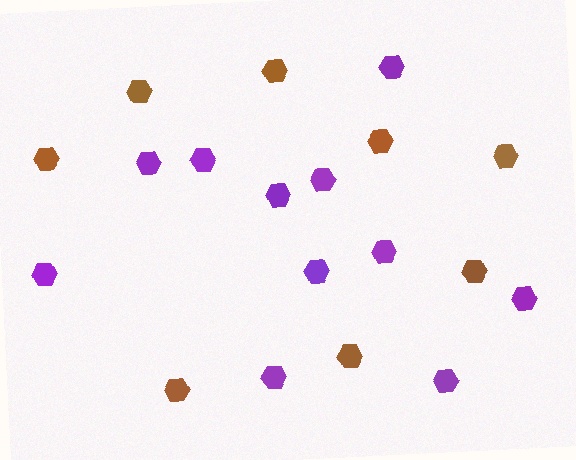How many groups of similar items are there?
There are 2 groups: one group of brown hexagons (8) and one group of purple hexagons (11).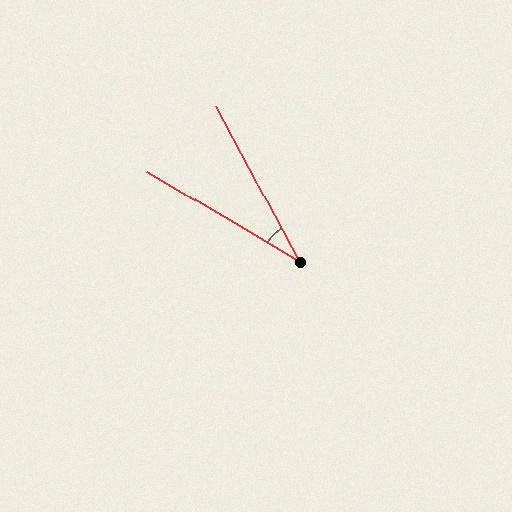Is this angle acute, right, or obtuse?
It is acute.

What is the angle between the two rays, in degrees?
Approximately 31 degrees.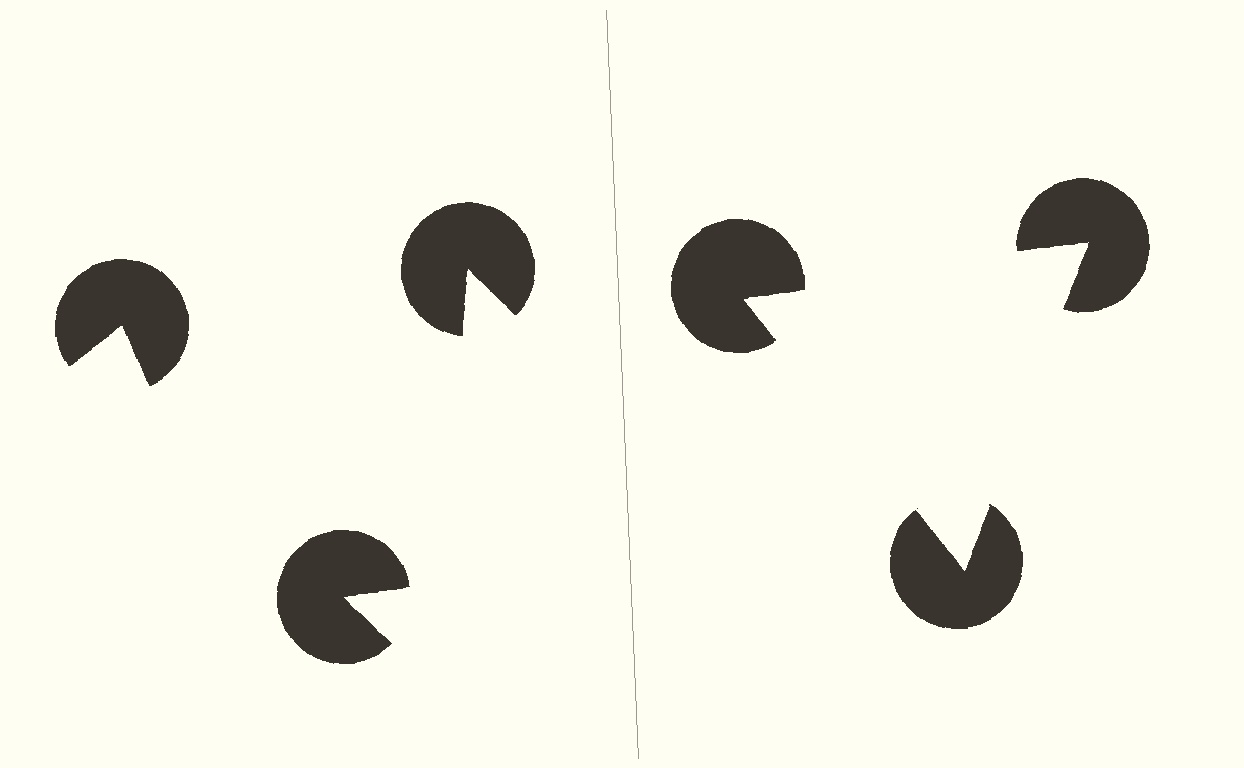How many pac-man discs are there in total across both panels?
6 — 3 on each side.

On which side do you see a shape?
An illusory triangle appears on the right side. On the left side the wedge cuts are rotated, so no coherent shape forms.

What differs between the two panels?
The pac-man discs are positioned identically on both sides; only the wedge orientations differ. On the right they align to a triangle; on the left they are misaligned.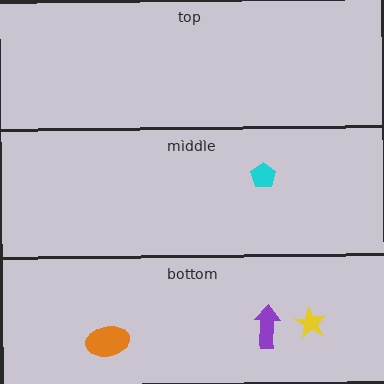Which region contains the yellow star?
The bottom region.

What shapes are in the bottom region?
The orange ellipse, the yellow star, the purple arrow.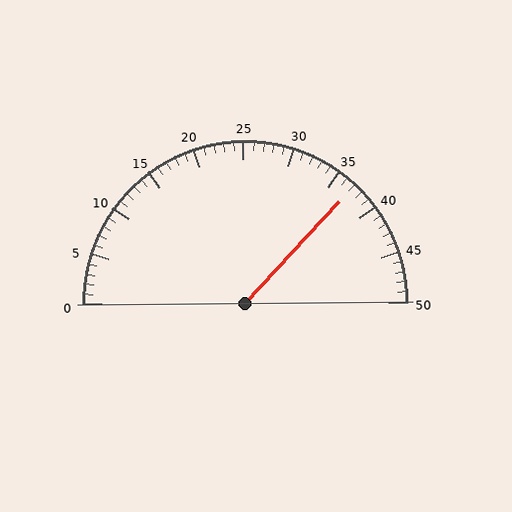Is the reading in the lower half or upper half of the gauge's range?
The reading is in the upper half of the range (0 to 50).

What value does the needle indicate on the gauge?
The needle indicates approximately 37.